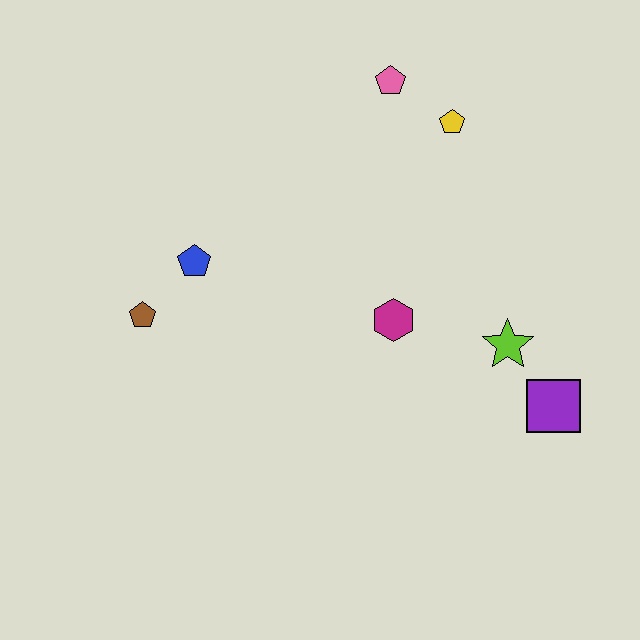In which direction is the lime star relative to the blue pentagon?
The lime star is to the right of the blue pentagon.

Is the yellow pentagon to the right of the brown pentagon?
Yes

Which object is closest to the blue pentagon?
The brown pentagon is closest to the blue pentagon.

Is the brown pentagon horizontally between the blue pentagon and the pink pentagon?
No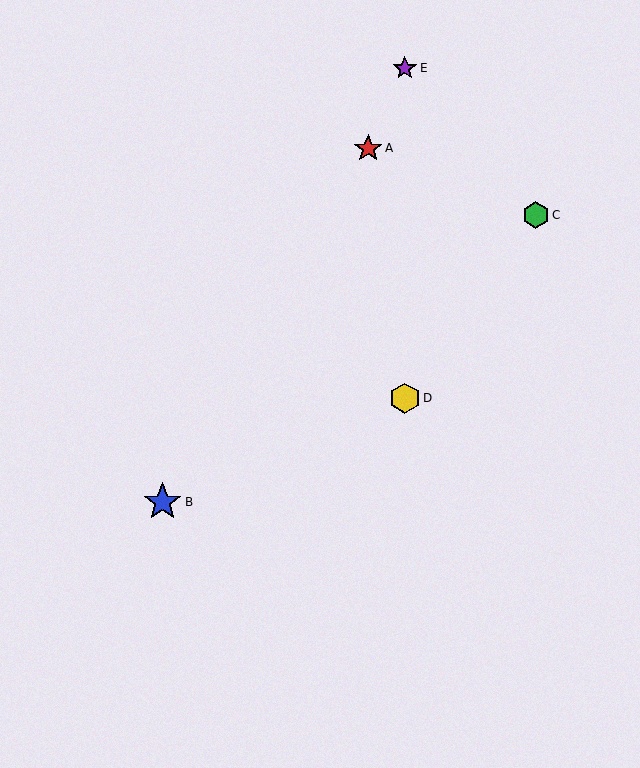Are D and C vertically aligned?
No, D is at x≈405 and C is at x≈536.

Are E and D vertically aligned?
Yes, both are at x≈405.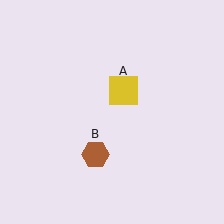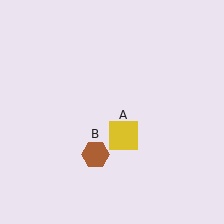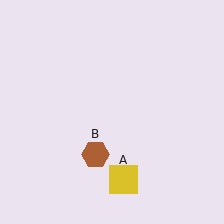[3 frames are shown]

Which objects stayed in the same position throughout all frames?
Brown hexagon (object B) remained stationary.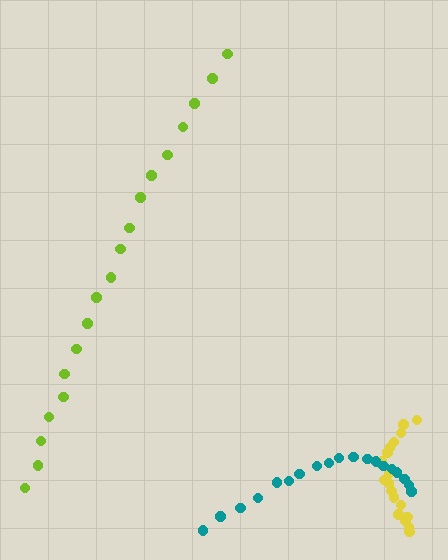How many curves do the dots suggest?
There are 3 distinct paths.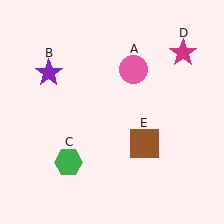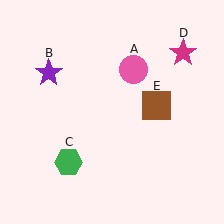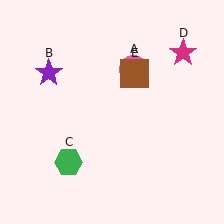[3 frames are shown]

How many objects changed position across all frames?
1 object changed position: brown square (object E).